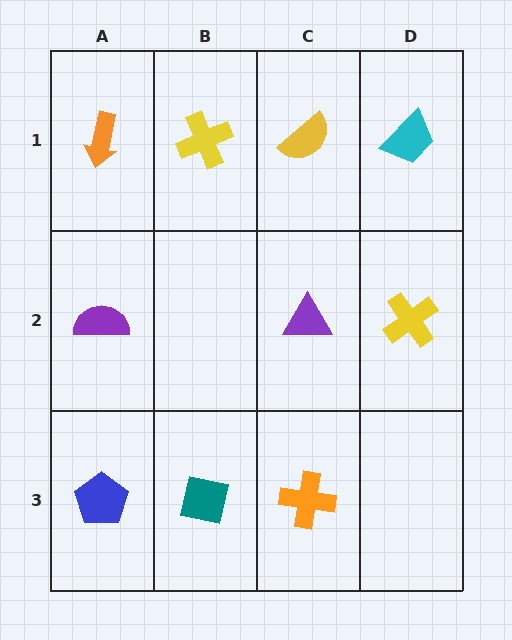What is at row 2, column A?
A purple semicircle.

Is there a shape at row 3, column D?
No, that cell is empty.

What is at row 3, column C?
An orange cross.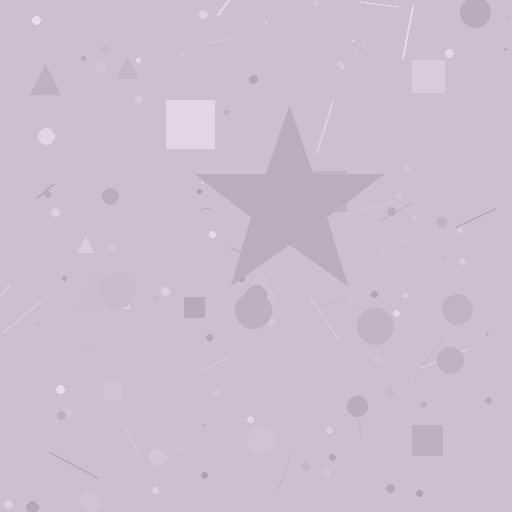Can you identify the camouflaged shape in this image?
The camouflaged shape is a star.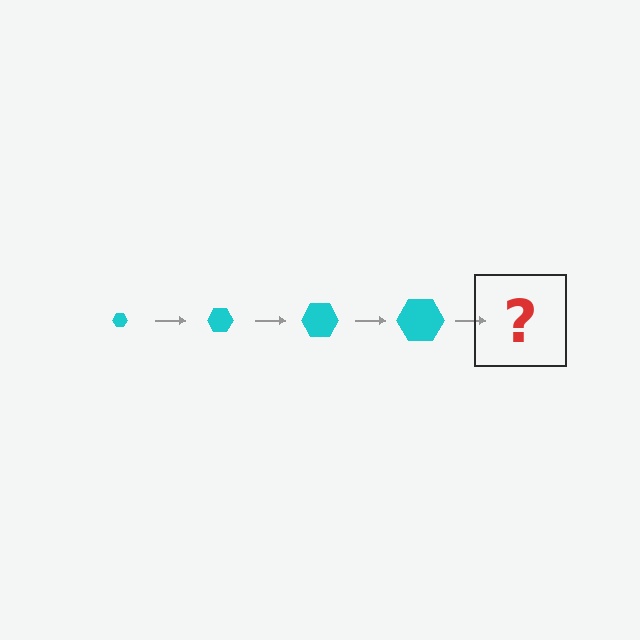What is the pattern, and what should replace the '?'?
The pattern is that the hexagon gets progressively larger each step. The '?' should be a cyan hexagon, larger than the previous one.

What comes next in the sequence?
The next element should be a cyan hexagon, larger than the previous one.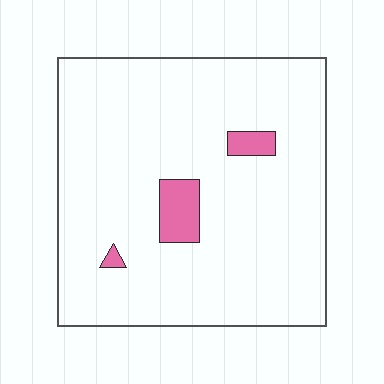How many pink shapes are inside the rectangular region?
3.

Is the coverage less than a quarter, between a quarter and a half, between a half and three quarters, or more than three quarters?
Less than a quarter.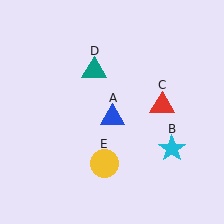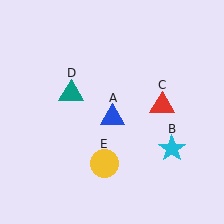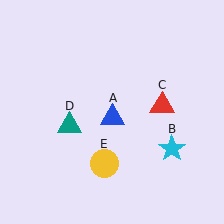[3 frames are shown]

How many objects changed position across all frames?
1 object changed position: teal triangle (object D).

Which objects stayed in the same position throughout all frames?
Blue triangle (object A) and cyan star (object B) and red triangle (object C) and yellow circle (object E) remained stationary.